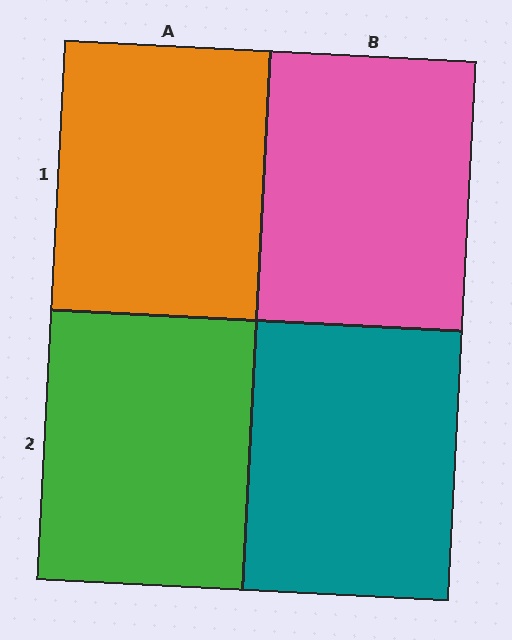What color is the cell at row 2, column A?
Green.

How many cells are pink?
1 cell is pink.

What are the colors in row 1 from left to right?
Orange, pink.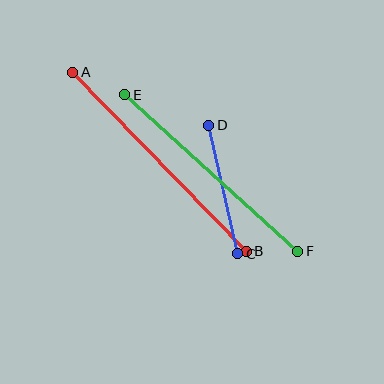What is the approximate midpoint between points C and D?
The midpoint is at approximately (223, 190) pixels.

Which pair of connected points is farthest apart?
Points A and B are farthest apart.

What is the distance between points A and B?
The distance is approximately 249 pixels.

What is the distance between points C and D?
The distance is approximately 132 pixels.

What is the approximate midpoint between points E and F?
The midpoint is at approximately (211, 173) pixels.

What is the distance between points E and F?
The distance is approximately 233 pixels.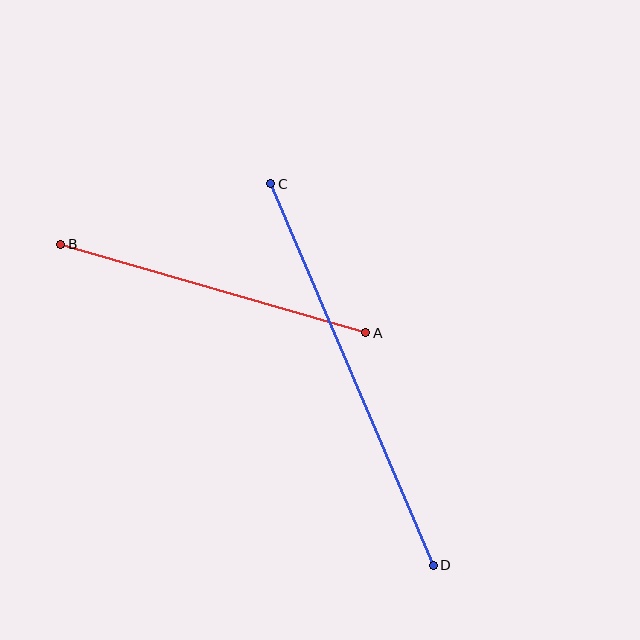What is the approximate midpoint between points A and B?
The midpoint is at approximately (213, 289) pixels.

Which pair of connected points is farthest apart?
Points C and D are farthest apart.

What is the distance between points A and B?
The distance is approximately 317 pixels.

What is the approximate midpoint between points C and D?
The midpoint is at approximately (352, 374) pixels.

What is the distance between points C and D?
The distance is approximately 415 pixels.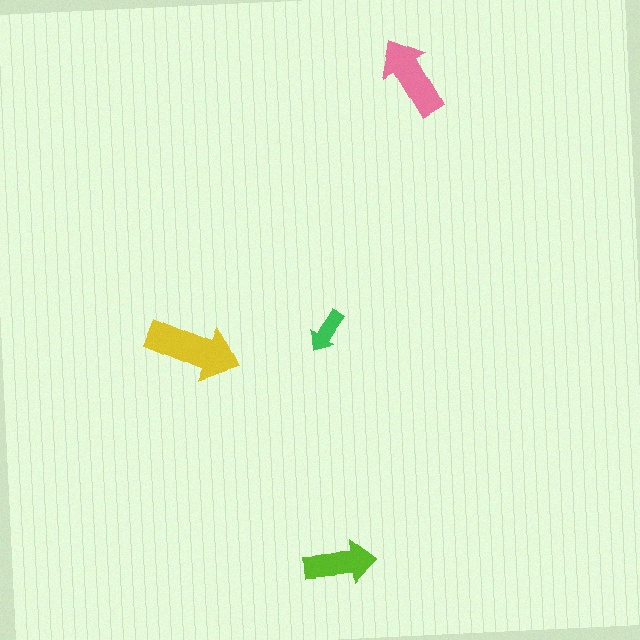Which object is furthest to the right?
The pink arrow is rightmost.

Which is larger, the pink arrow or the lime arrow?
The pink one.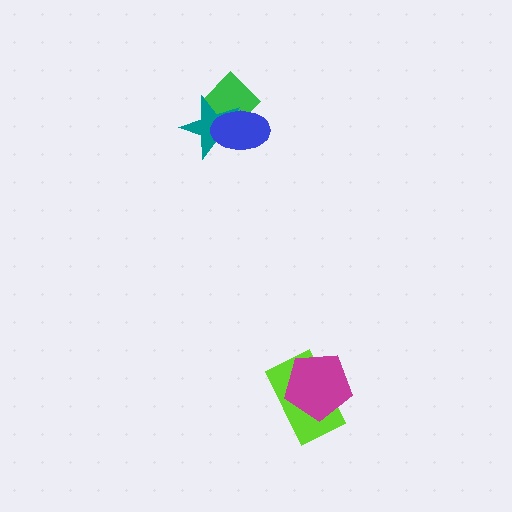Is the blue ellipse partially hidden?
No, no other shape covers it.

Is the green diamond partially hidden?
Yes, it is partially covered by another shape.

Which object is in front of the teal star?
The blue ellipse is in front of the teal star.